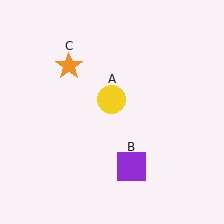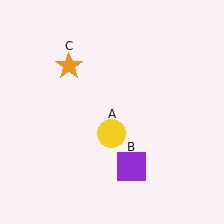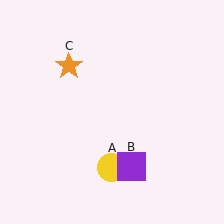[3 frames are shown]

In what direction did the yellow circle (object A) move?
The yellow circle (object A) moved down.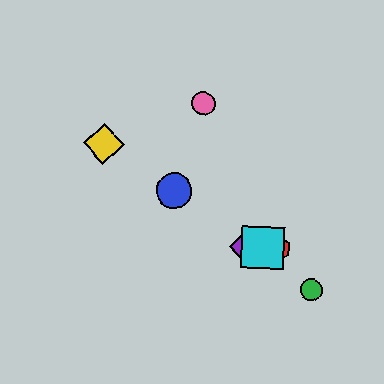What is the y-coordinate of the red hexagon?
The red hexagon is at y≈249.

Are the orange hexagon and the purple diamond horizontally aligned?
Yes, both are at y≈248.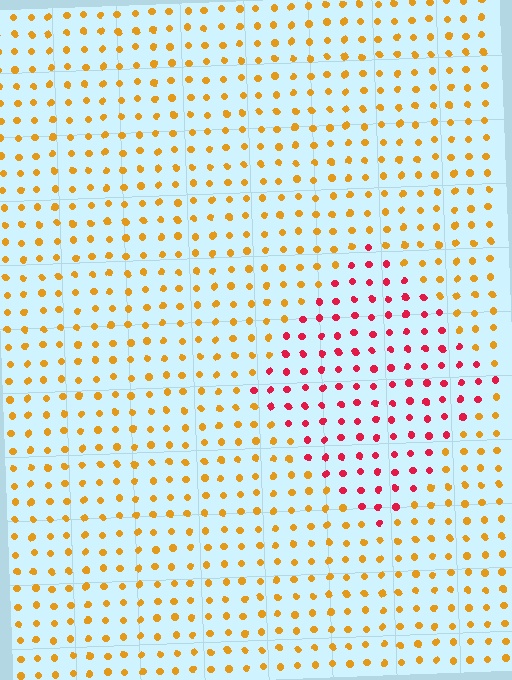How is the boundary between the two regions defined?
The boundary is defined purely by a slight shift in hue (about 52 degrees). Spacing, size, and orientation are identical on both sides.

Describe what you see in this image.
The image is filled with small orange elements in a uniform arrangement. A diamond-shaped region is visible where the elements are tinted to a slightly different hue, forming a subtle color boundary.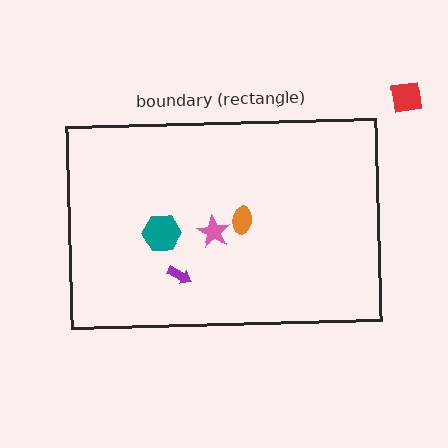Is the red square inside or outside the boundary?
Outside.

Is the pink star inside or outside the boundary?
Inside.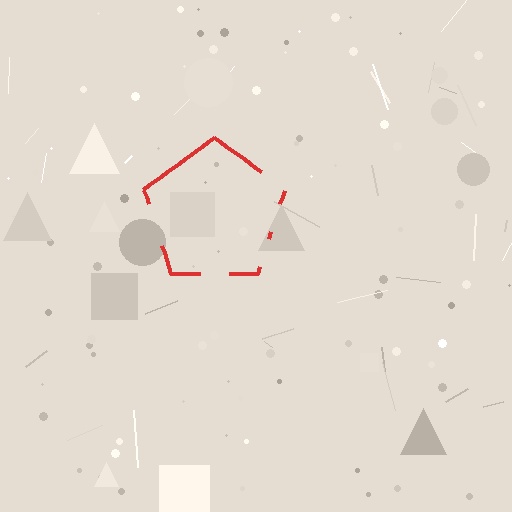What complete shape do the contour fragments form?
The contour fragments form a pentagon.